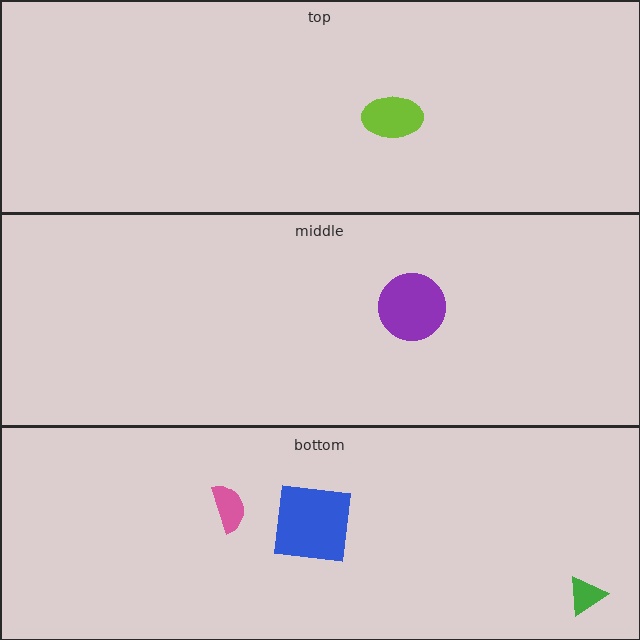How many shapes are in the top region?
1.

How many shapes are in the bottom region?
3.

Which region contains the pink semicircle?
The bottom region.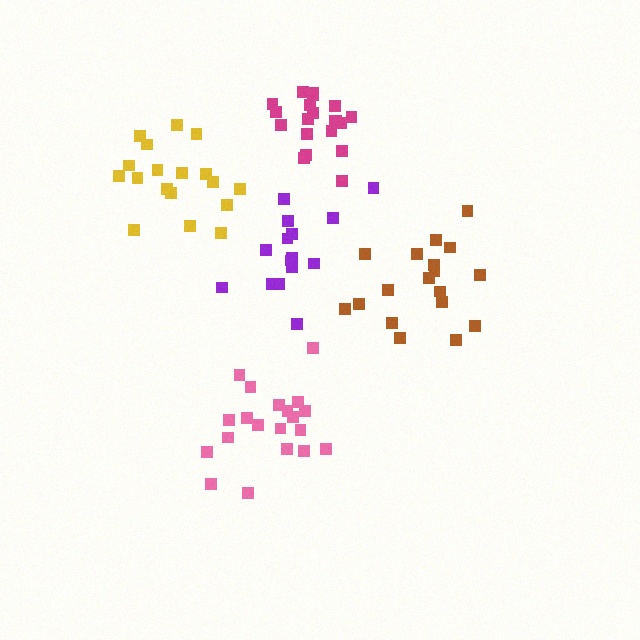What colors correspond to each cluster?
The clusters are colored: pink, yellow, purple, magenta, brown.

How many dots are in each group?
Group 1: 20 dots, Group 2: 18 dots, Group 3: 15 dots, Group 4: 20 dots, Group 5: 18 dots (91 total).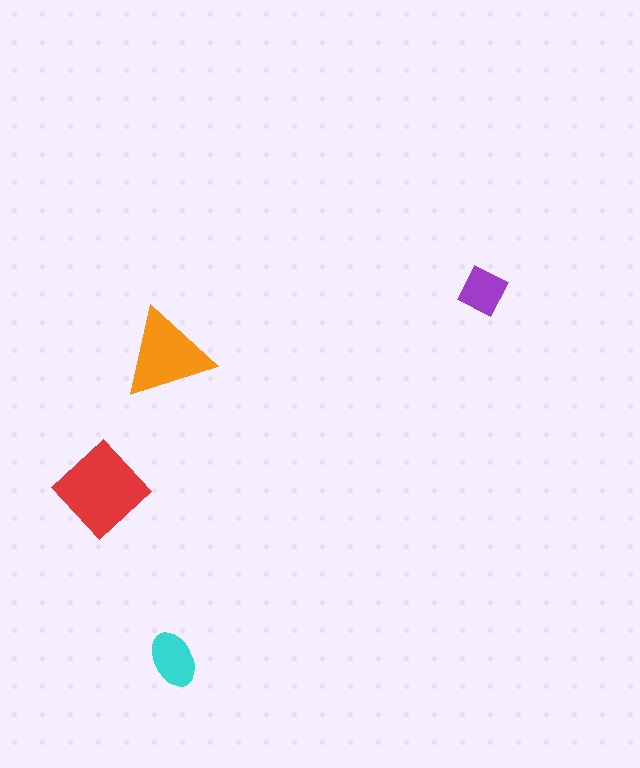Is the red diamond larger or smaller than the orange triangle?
Larger.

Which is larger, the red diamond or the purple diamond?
The red diamond.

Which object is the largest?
The red diamond.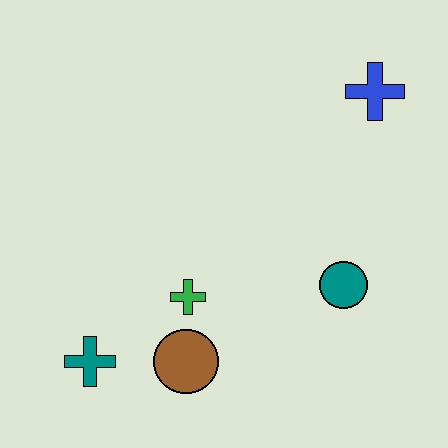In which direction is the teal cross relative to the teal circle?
The teal cross is to the left of the teal circle.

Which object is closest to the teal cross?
The brown circle is closest to the teal cross.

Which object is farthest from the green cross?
The blue cross is farthest from the green cross.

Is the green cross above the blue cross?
No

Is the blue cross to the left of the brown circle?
No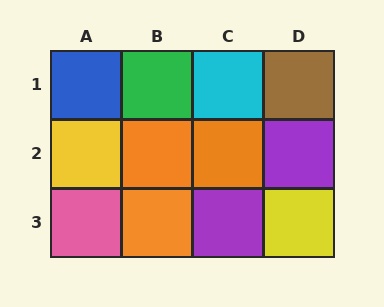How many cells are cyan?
1 cell is cyan.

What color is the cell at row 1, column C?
Cyan.